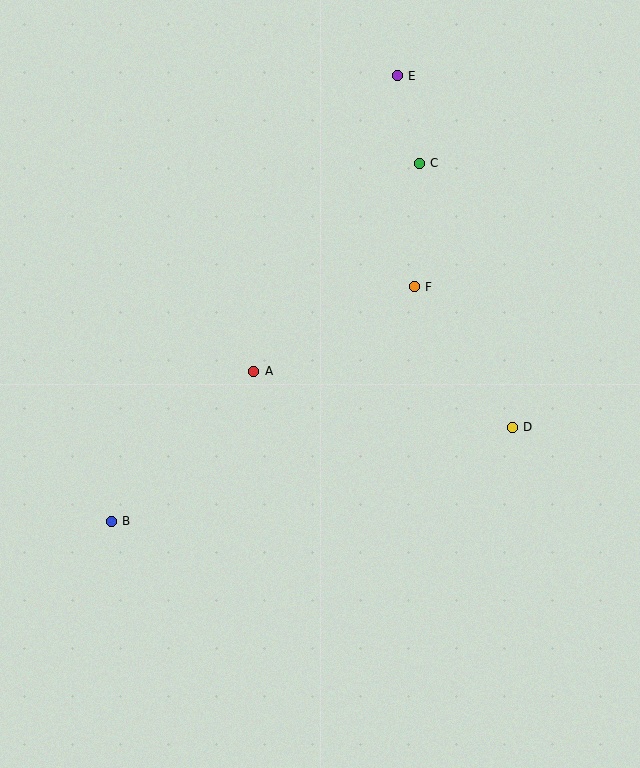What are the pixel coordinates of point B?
Point B is at (111, 521).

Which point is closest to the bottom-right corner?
Point D is closest to the bottom-right corner.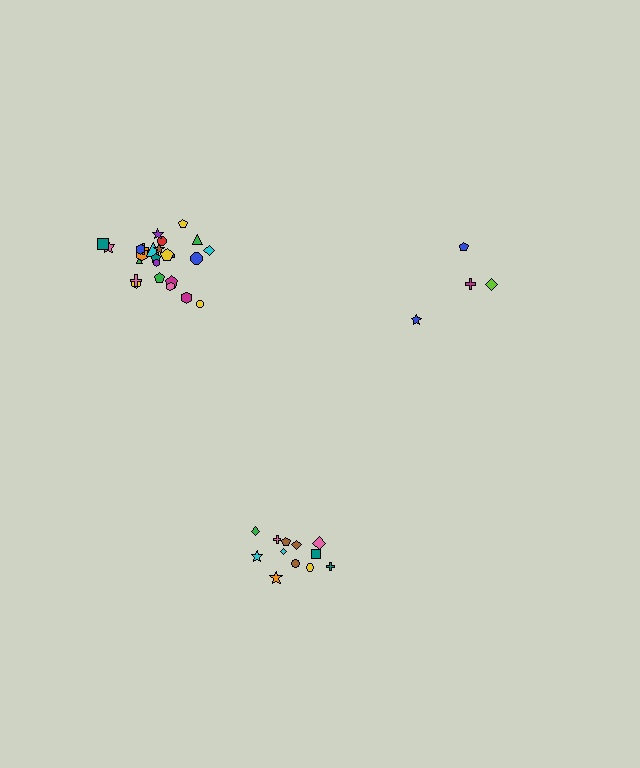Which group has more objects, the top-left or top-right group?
The top-left group.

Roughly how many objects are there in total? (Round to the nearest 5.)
Roughly 40 objects in total.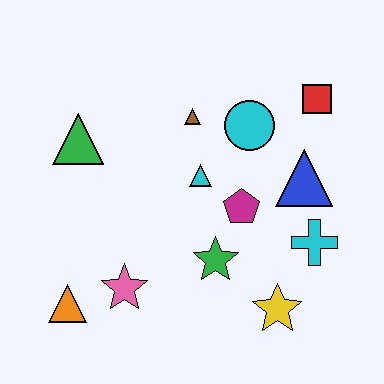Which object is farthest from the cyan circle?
The orange triangle is farthest from the cyan circle.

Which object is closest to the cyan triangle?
The magenta pentagon is closest to the cyan triangle.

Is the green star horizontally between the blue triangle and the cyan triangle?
Yes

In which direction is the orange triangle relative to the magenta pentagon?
The orange triangle is to the left of the magenta pentagon.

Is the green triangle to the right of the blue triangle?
No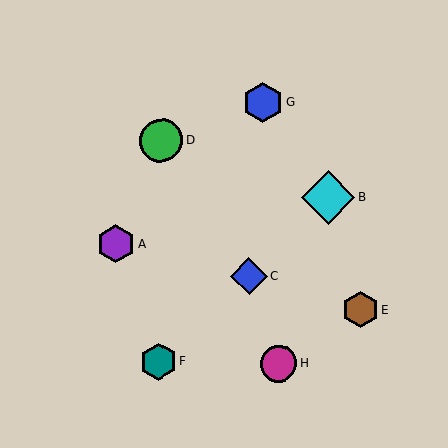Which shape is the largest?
The cyan diamond (labeled B) is the largest.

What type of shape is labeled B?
Shape B is a cyan diamond.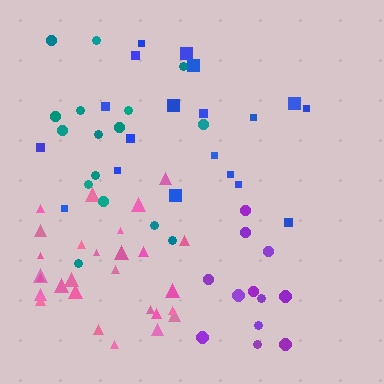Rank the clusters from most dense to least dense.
purple, pink, teal, blue.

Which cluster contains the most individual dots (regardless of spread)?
Pink (28).